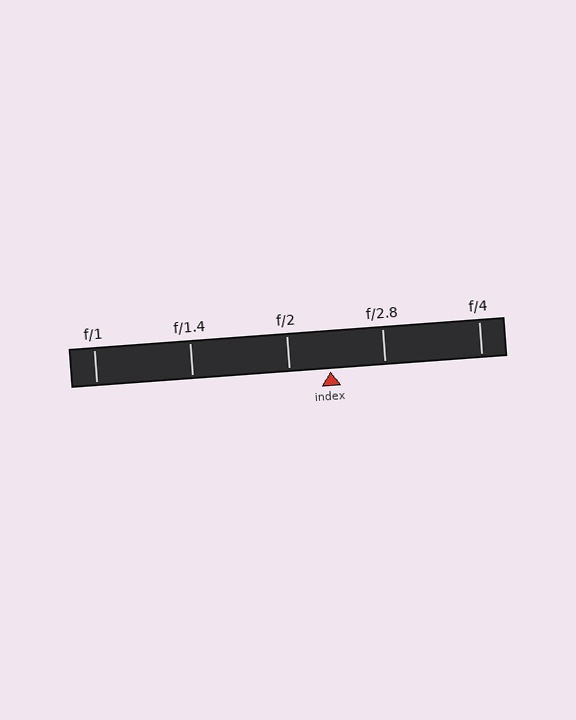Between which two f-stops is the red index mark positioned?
The index mark is between f/2 and f/2.8.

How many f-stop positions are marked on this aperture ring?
There are 5 f-stop positions marked.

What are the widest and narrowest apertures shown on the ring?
The widest aperture shown is f/1 and the narrowest is f/4.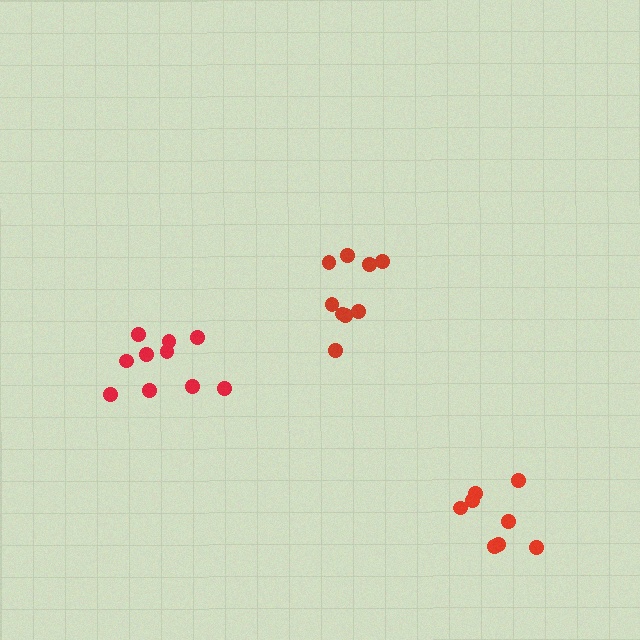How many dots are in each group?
Group 1: 10 dots, Group 2: 9 dots, Group 3: 8 dots (27 total).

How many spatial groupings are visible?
There are 3 spatial groupings.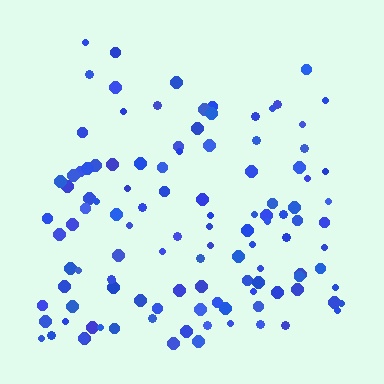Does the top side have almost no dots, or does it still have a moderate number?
Still a moderate number, just noticeably fewer than the bottom.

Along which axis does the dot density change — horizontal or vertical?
Vertical.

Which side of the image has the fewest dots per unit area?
The top.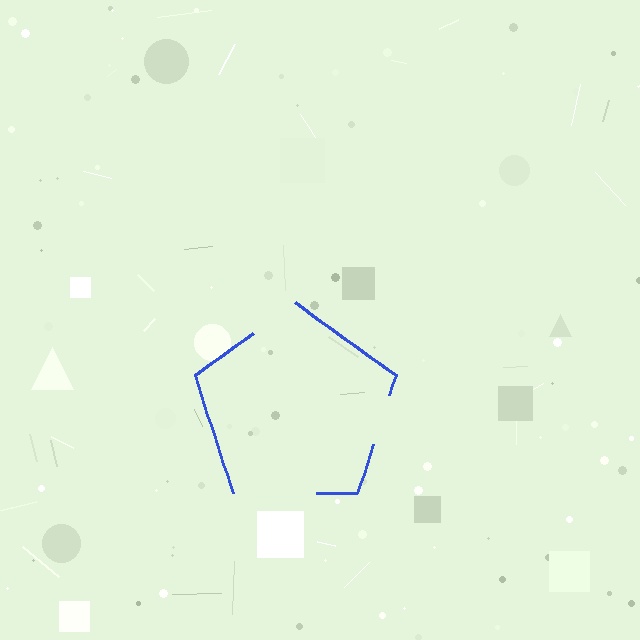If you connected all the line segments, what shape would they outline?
They would outline a pentagon.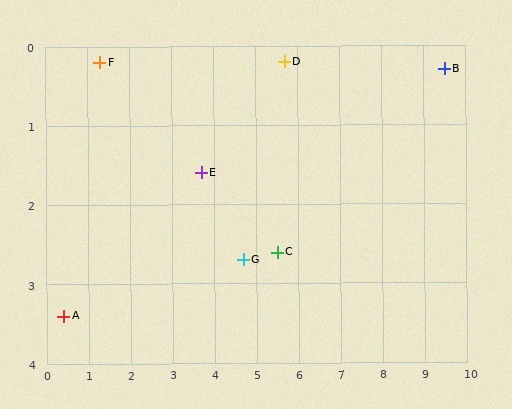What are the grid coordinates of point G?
Point G is at approximately (4.7, 2.7).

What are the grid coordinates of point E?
Point E is at approximately (3.7, 1.6).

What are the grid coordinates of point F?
Point F is at approximately (1.3, 0.2).